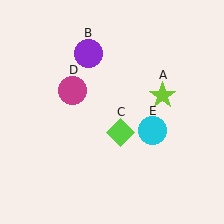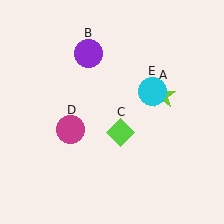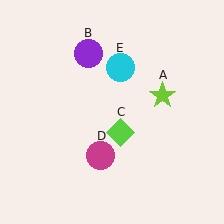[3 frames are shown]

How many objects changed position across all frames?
2 objects changed position: magenta circle (object D), cyan circle (object E).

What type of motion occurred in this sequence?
The magenta circle (object D), cyan circle (object E) rotated counterclockwise around the center of the scene.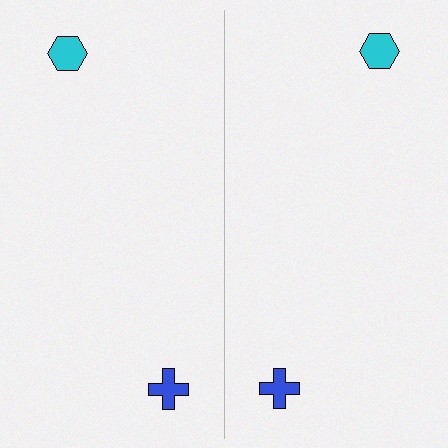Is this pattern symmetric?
Yes, this pattern has bilateral (reflection) symmetry.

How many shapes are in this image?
There are 4 shapes in this image.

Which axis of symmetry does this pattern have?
The pattern has a vertical axis of symmetry running through the center of the image.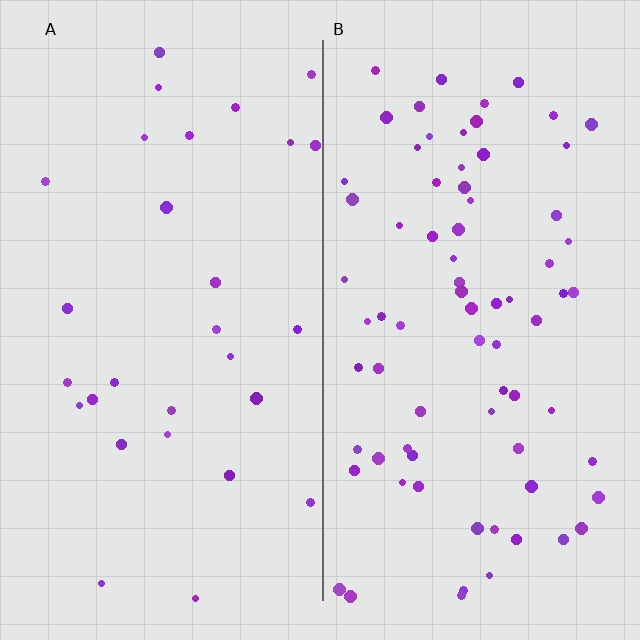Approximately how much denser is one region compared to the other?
Approximately 2.6× — region B over region A.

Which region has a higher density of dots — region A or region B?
B (the right).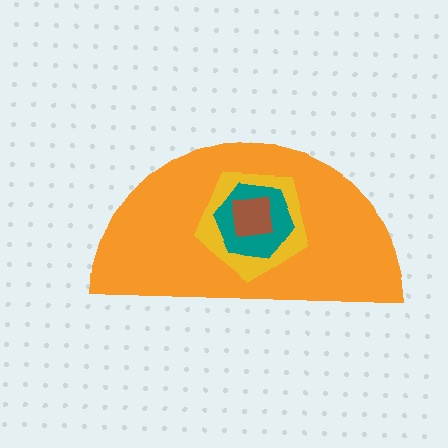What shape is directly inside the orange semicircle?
The yellow pentagon.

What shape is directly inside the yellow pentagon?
The teal hexagon.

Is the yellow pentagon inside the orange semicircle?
Yes.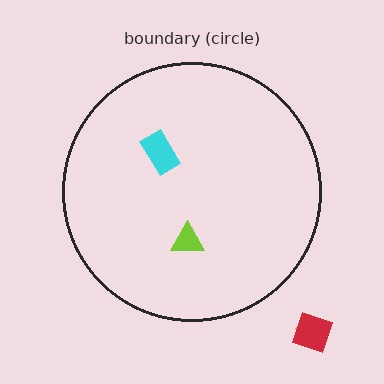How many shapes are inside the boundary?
2 inside, 2 outside.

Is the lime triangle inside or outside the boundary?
Inside.